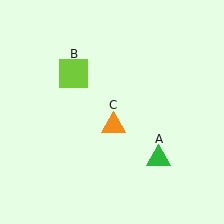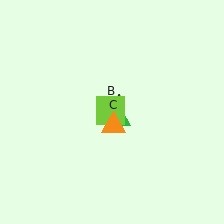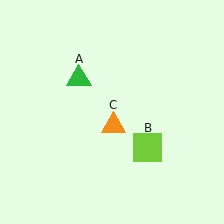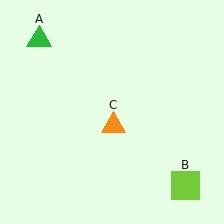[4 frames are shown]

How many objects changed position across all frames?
2 objects changed position: green triangle (object A), lime square (object B).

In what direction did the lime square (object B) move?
The lime square (object B) moved down and to the right.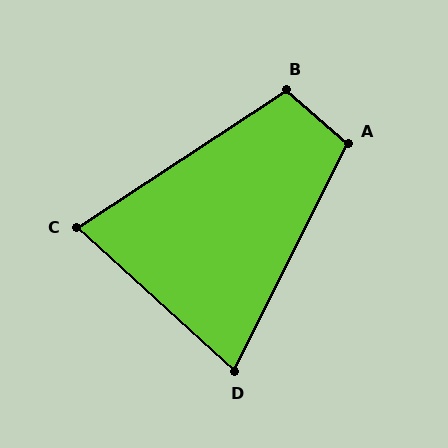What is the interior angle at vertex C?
Approximately 75 degrees (acute).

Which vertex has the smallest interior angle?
D, at approximately 74 degrees.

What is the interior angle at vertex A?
Approximately 105 degrees (obtuse).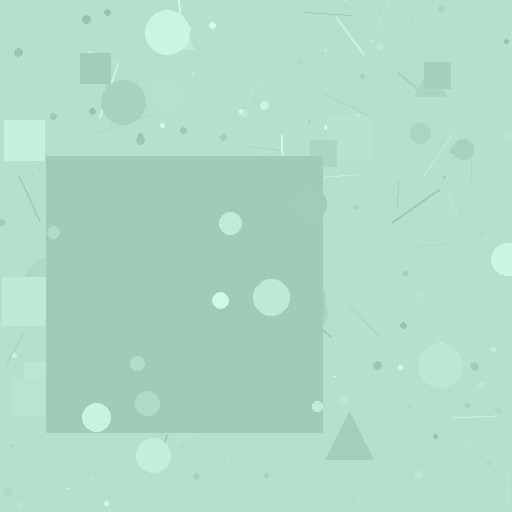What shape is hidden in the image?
A square is hidden in the image.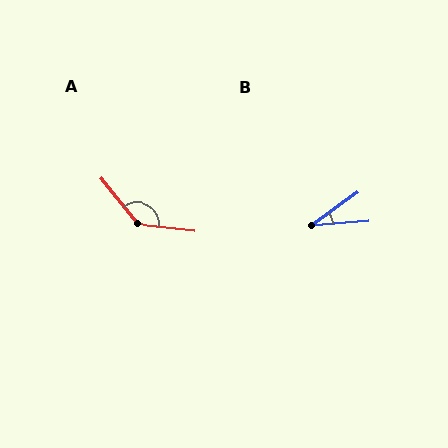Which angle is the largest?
A, at approximately 135 degrees.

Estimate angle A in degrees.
Approximately 135 degrees.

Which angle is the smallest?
B, at approximately 30 degrees.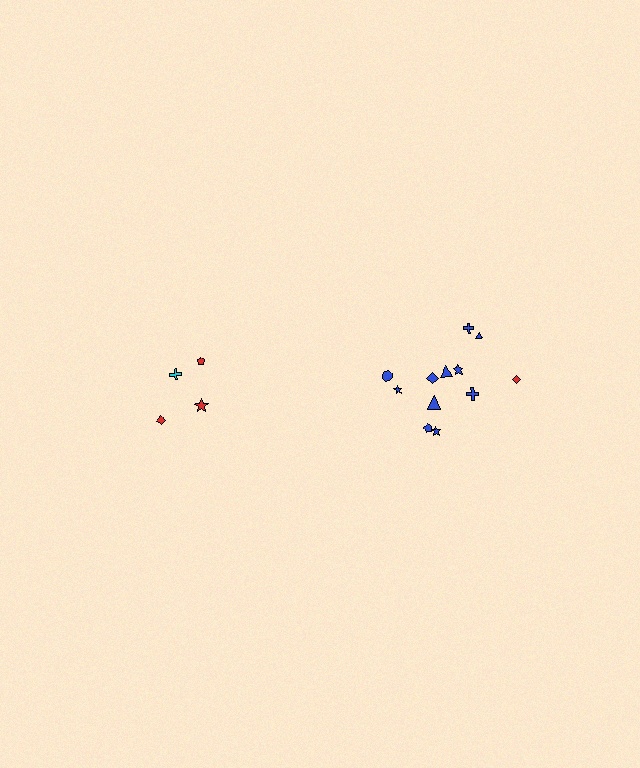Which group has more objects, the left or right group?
The right group.